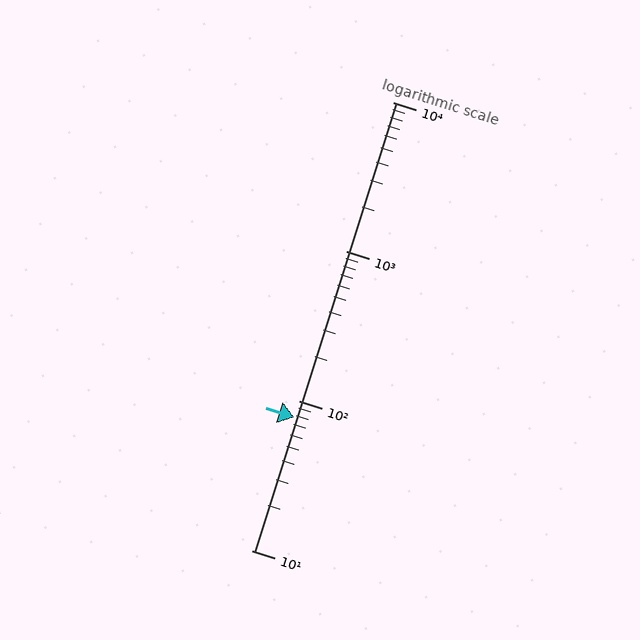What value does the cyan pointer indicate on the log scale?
The pointer indicates approximately 78.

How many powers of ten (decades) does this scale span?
The scale spans 3 decades, from 10 to 10000.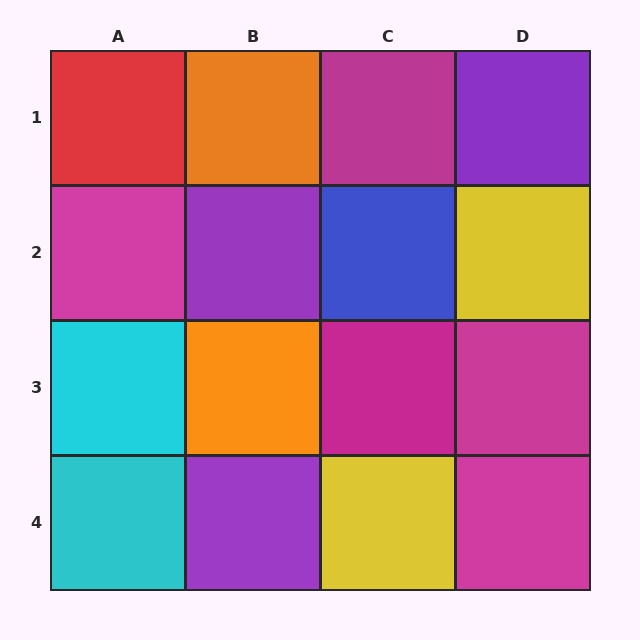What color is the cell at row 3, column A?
Cyan.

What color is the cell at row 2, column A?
Magenta.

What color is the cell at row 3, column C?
Magenta.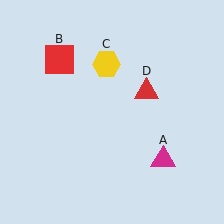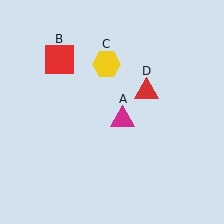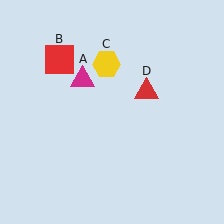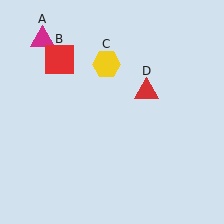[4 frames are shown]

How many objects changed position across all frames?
1 object changed position: magenta triangle (object A).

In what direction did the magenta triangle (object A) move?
The magenta triangle (object A) moved up and to the left.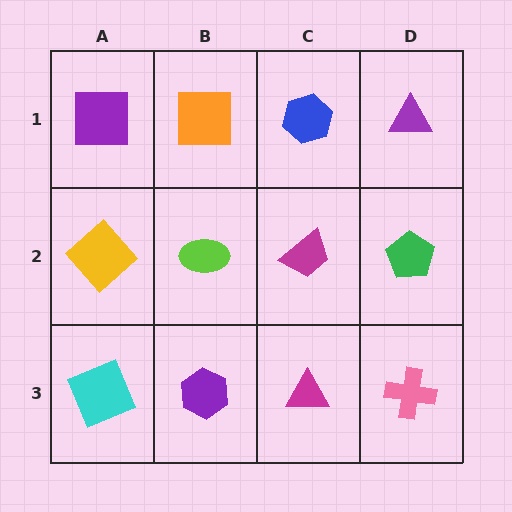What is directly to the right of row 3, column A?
A purple hexagon.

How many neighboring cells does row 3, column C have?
3.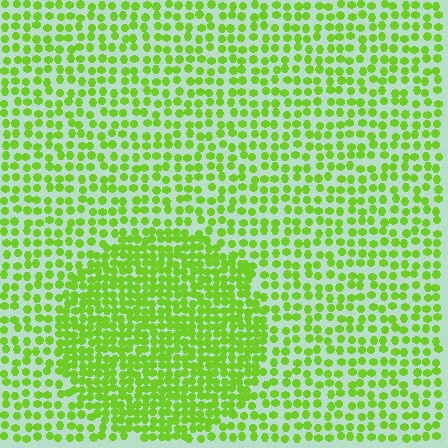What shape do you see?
I see a circle.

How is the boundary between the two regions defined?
The boundary is defined by a change in element density (approximately 1.9x ratio). All elements are the same color, size, and shape.